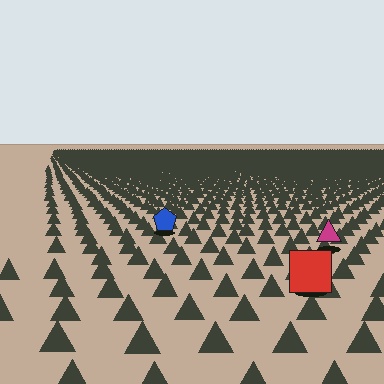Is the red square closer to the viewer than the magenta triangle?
Yes. The red square is closer — you can tell from the texture gradient: the ground texture is coarser near it.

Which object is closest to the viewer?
The red square is closest. The texture marks near it are larger and more spread out.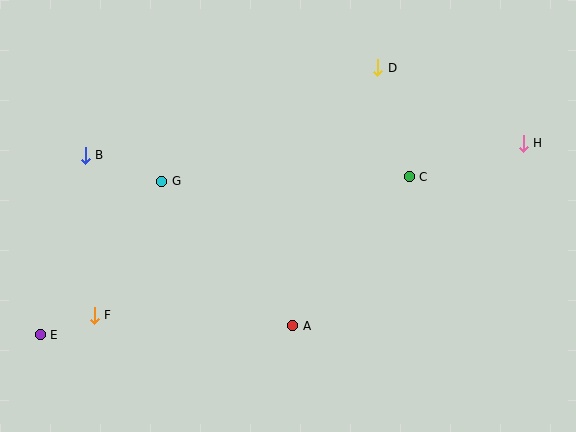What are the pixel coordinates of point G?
Point G is at (161, 181).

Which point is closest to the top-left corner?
Point B is closest to the top-left corner.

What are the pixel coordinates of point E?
Point E is at (40, 335).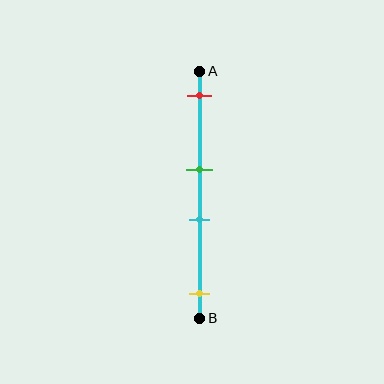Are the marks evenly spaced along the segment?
No, the marks are not evenly spaced.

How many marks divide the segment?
There are 4 marks dividing the segment.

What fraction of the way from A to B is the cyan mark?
The cyan mark is approximately 60% (0.6) of the way from A to B.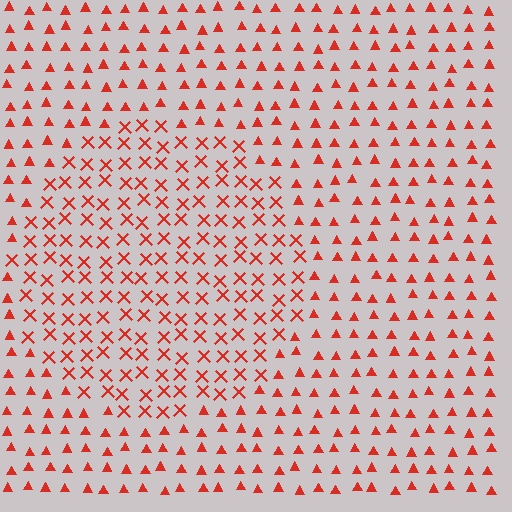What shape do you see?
I see a circle.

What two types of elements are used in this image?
The image uses X marks inside the circle region and triangles outside it.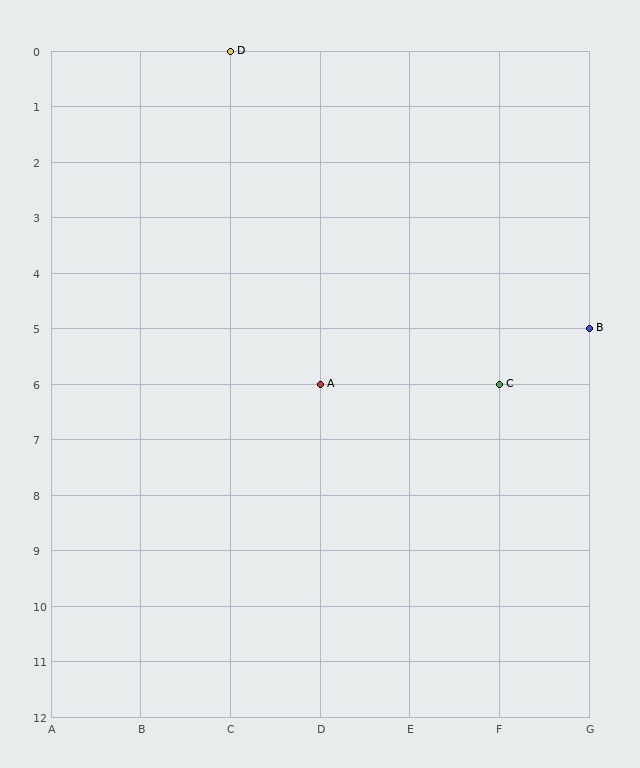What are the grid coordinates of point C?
Point C is at grid coordinates (F, 6).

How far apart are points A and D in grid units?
Points A and D are 1 column and 6 rows apart (about 6.1 grid units diagonally).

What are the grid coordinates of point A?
Point A is at grid coordinates (D, 6).